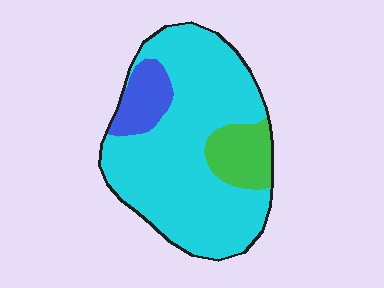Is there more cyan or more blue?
Cyan.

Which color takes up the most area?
Cyan, at roughly 75%.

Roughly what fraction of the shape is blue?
Blue takes up less than a quarter of the shape.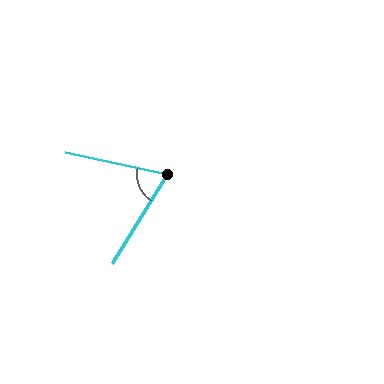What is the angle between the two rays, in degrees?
Approximately 70 degrees.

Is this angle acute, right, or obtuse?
It is acute.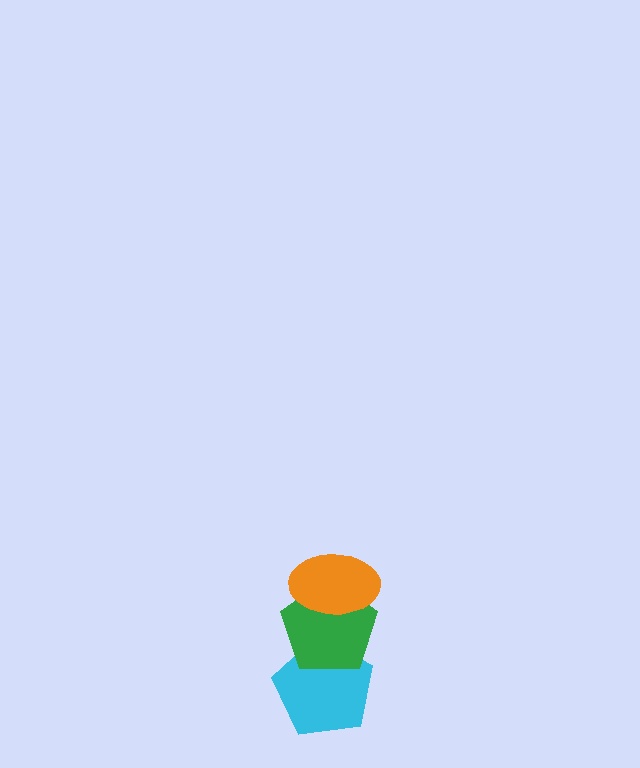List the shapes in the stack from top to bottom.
From top to bottom: the orange ellipse, the green pentagon, the cyan pentagon.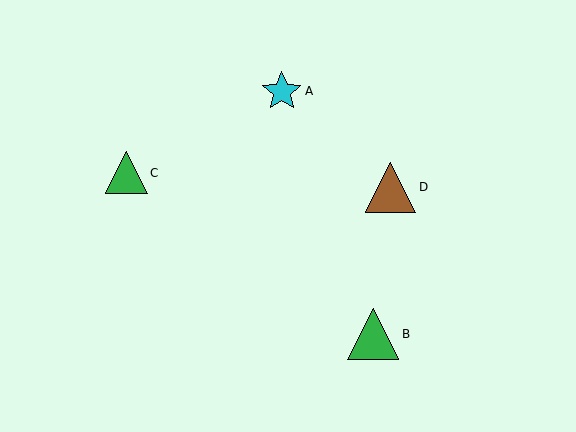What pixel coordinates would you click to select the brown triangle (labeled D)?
Click at (391, 187) to select the brown triangle D.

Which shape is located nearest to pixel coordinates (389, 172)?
The brown triangle (labeled D) at (391, 187) is nearest to that location.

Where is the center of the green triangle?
The center of the green triangle is at (373, 334).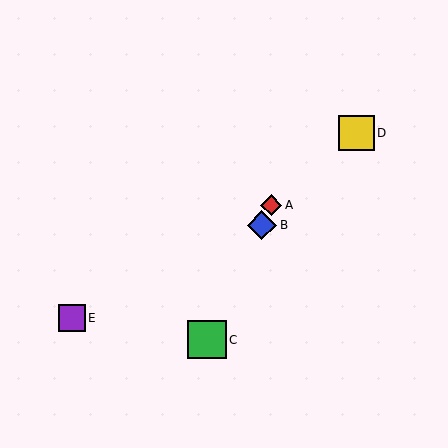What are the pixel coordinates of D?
Object D is at (357, 133).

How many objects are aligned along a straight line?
3 objects (A, B, C) are aligned along a straight line.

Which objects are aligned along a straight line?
Objects A, B, C are aligned along a straight line.